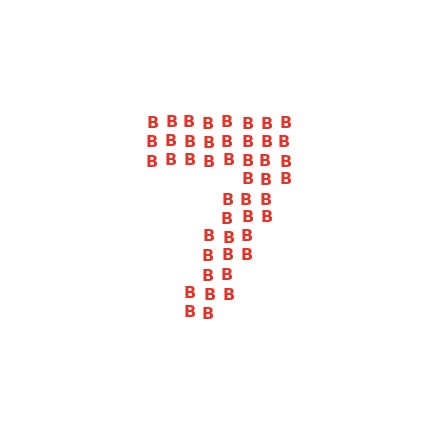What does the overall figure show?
The overall figure shows the digit 7.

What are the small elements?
The small elements are letter B's.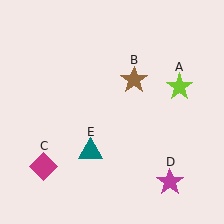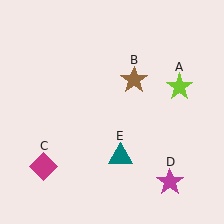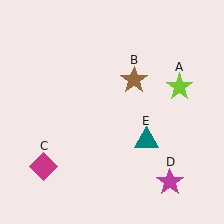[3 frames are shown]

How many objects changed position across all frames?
1 object changed position: teal triangle (object E).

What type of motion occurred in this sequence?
The teal triangle (object E) rotated counterclockwise around the center of the scene.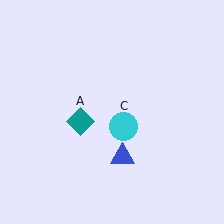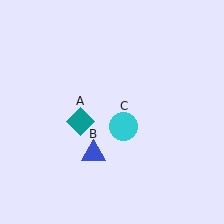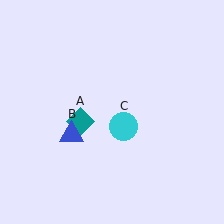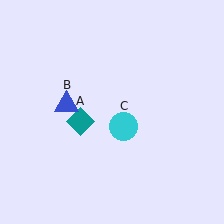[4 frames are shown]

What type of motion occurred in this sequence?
The blue triangle (object B) rotated clockwise around the center of the scene.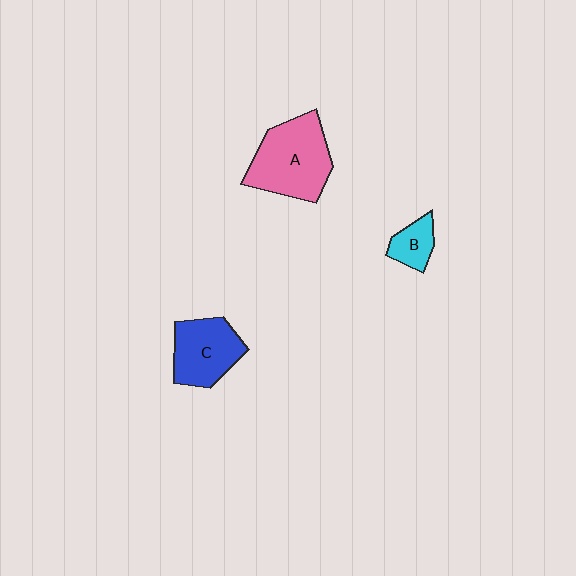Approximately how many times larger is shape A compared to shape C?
Approximately 1.4 times.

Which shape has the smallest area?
Shape B (cyan).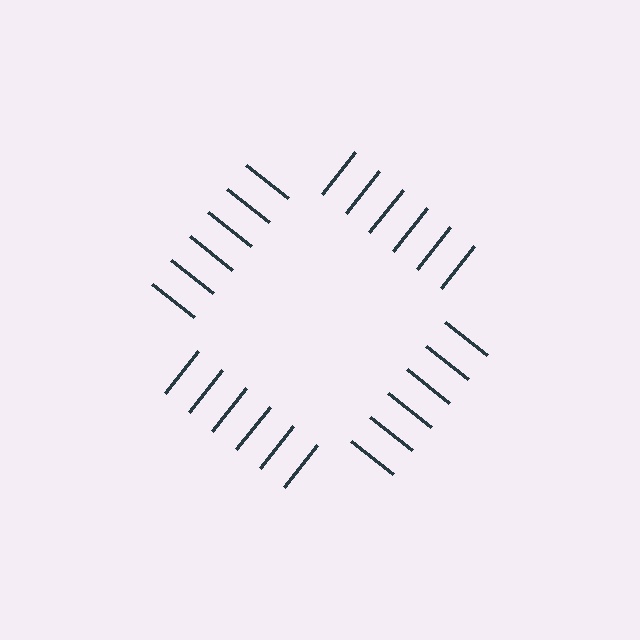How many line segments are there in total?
24 — 6 along each of the 4 edges.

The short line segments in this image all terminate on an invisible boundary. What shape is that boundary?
An illusory square — the line segments terminate on its edges but no continuous stroke is drawn.